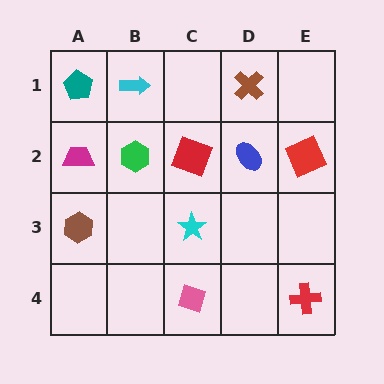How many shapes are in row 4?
2 shapes.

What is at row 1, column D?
A brown cross.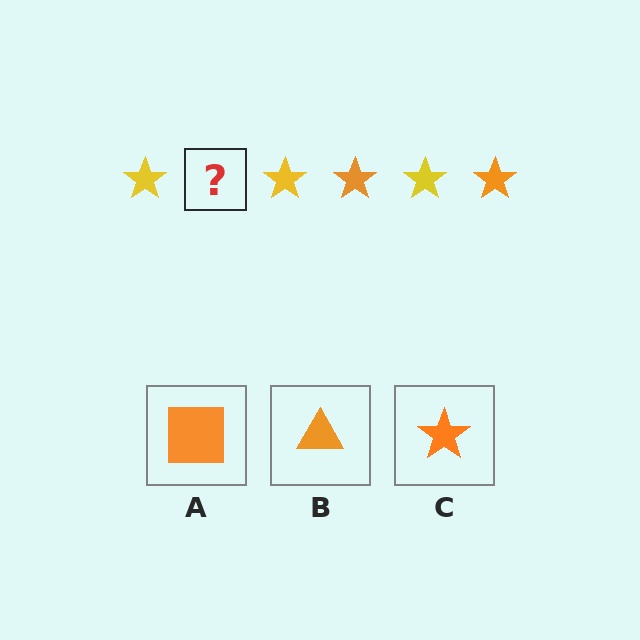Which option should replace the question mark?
Option C.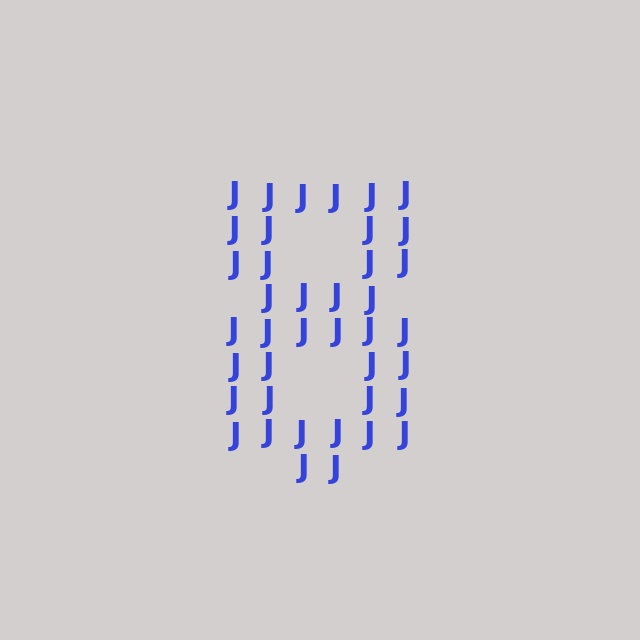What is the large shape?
The large shape is the digit 8.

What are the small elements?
The small elements are letter J's.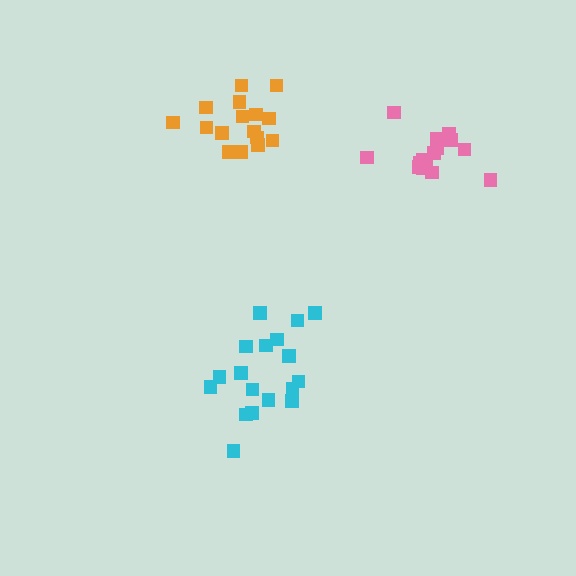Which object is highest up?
The orange cluster is topmost.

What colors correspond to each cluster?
The clusters are colored: cyan, pink, orange.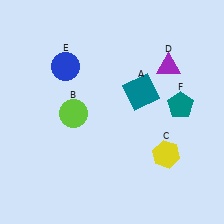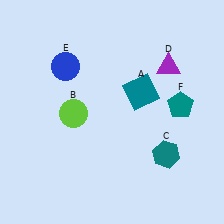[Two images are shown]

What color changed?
The hexagon (C) changed from yellow in Image 1 to teal in Image 2.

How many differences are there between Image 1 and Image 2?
There is 1 difference between the two images.